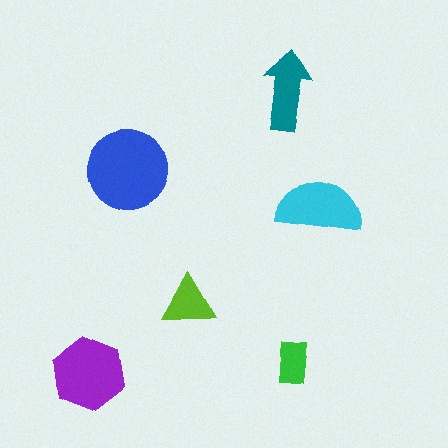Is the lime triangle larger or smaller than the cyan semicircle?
Smaller.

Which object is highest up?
The teal arrow is topmost.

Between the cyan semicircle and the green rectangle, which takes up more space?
The cyan semicircle.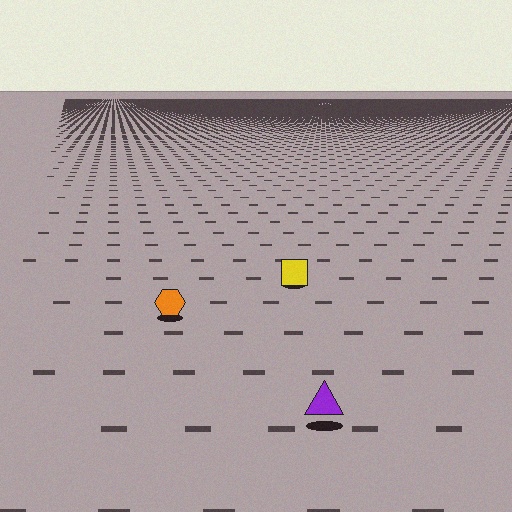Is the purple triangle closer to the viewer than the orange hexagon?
Yes. The purple triangle is closer — you can tell from the texture gradient: the ground texture is coarser near it.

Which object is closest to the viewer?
The purple triangle is closest. The texture marks near it are larger and more spread out.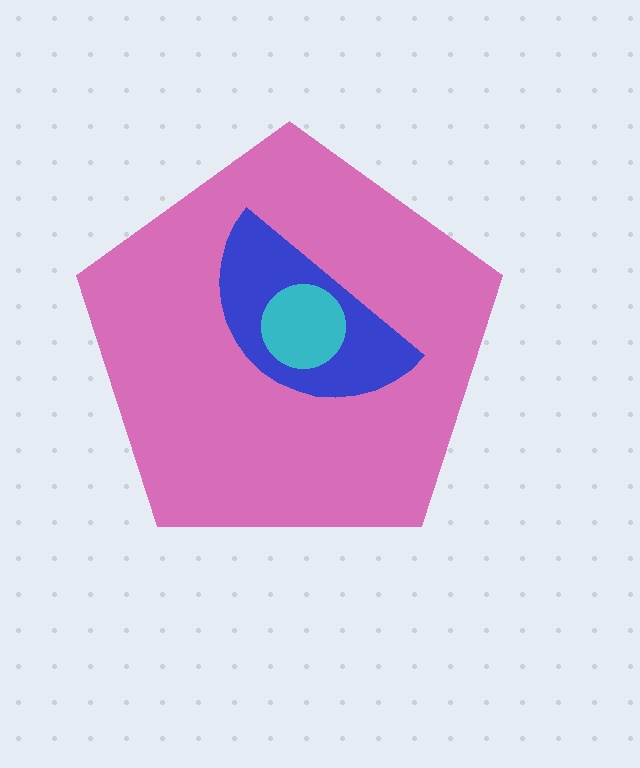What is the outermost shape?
The pink pentagon.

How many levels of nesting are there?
3.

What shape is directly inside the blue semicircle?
The cyan circle.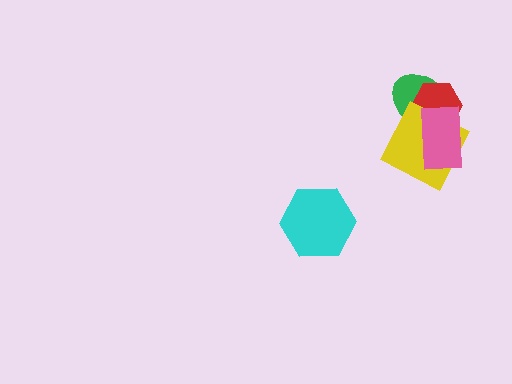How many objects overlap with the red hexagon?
3 objects overlap with the red hexagon.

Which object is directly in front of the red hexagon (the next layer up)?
The yellow diamond is directly in front of the red hexagon.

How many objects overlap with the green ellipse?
3 objects overlap with the green ellipse.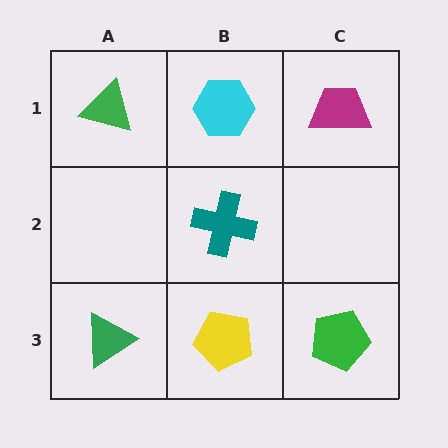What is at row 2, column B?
A teal cross.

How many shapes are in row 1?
3 shapes.